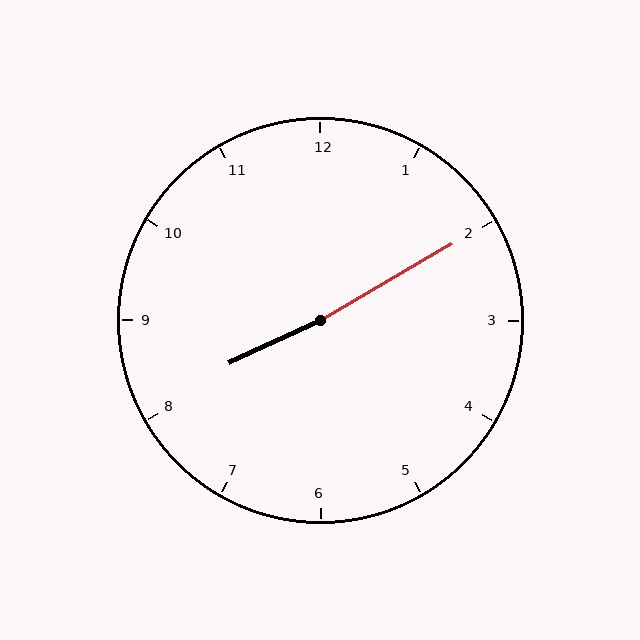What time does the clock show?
8:10.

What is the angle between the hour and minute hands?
Approximately 175 degrees.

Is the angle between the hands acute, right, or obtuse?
It is obtuse.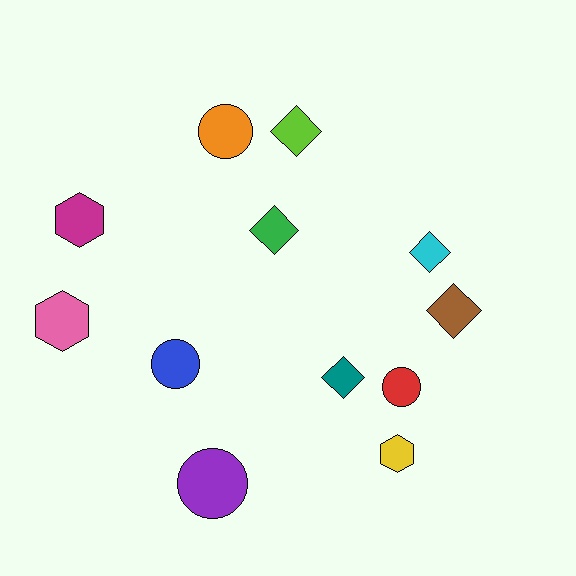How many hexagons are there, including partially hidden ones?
There are 3 hexagons.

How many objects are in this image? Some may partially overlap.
There are 12 objects.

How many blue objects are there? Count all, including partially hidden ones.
There is 1 blue object.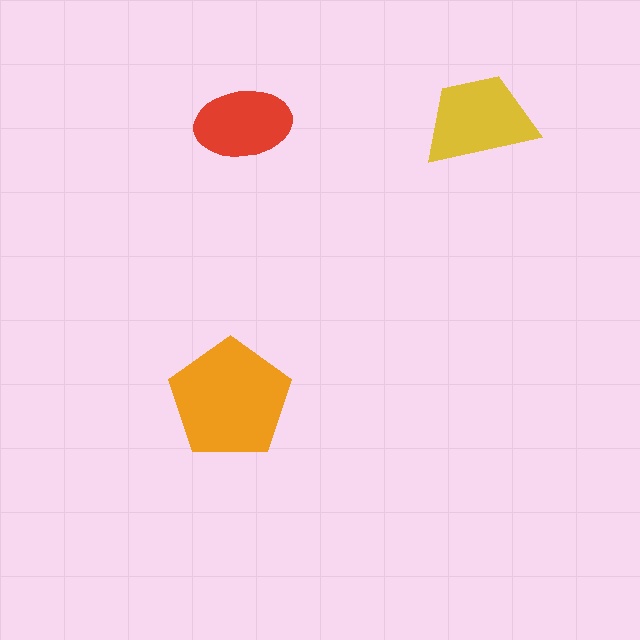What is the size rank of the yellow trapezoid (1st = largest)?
2nd.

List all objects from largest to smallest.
The orange pentagon, the yellow trapezoid, the red ellipse.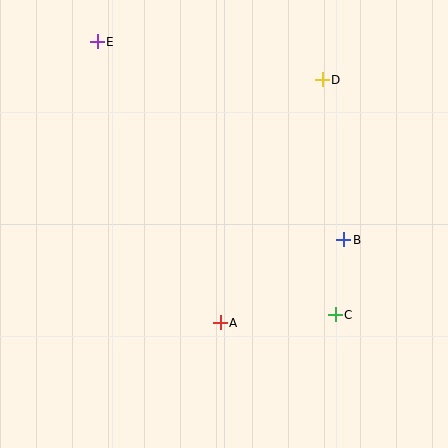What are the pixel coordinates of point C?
Point C is at (335, 315).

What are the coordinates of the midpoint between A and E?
The midpoint between A and E is at (159, 182).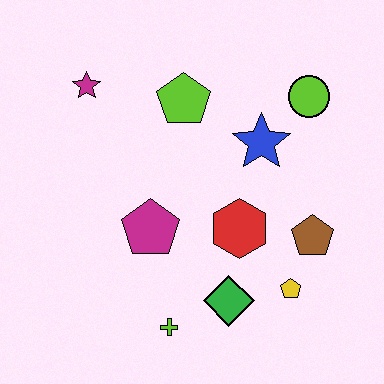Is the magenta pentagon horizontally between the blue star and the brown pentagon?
No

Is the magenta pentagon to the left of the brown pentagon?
Yes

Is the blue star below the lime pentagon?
Yes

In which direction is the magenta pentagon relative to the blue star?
The magenta pentagon is to the left of the blue star.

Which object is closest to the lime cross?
The green diamond is closest to the lime cross.